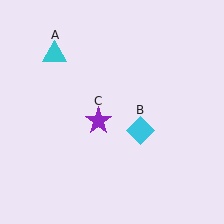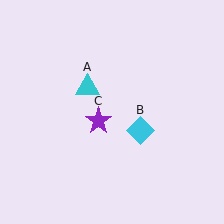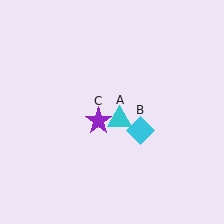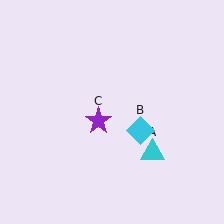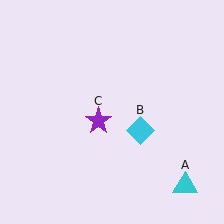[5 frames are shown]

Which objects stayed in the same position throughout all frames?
Cyan diamond (object B) and purple star (object C) remained stationary.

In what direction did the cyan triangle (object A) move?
The cyan triangle (object A) moved down and to the right.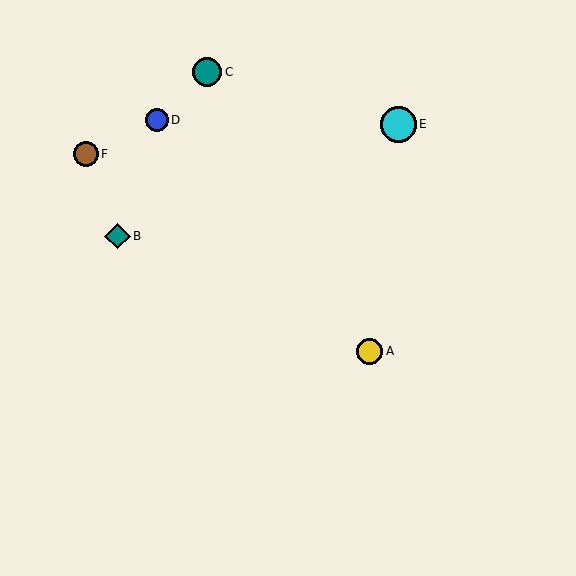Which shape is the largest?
The cyan circle (labeled E) is the largest.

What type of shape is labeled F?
Shape F is a brown circle.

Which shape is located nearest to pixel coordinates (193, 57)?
The teal circle (labeled C) at (207, 72) is nearest to that location.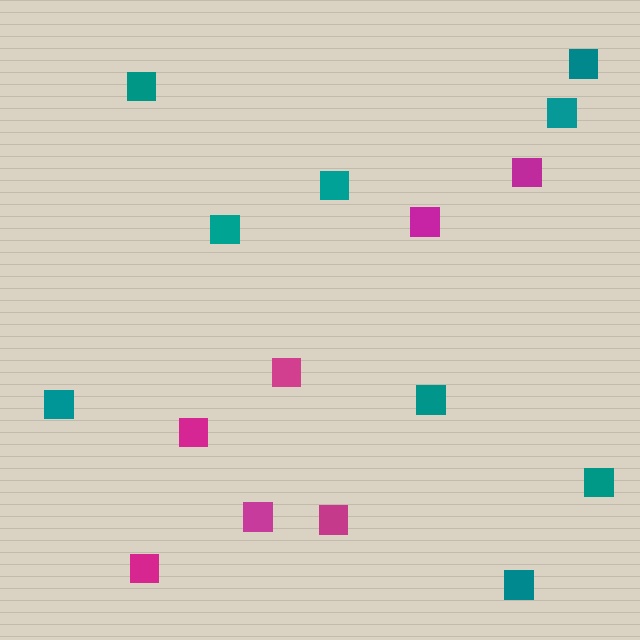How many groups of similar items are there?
There are 2 groups: one group of teal squares (9) and one group of magenta squares (7).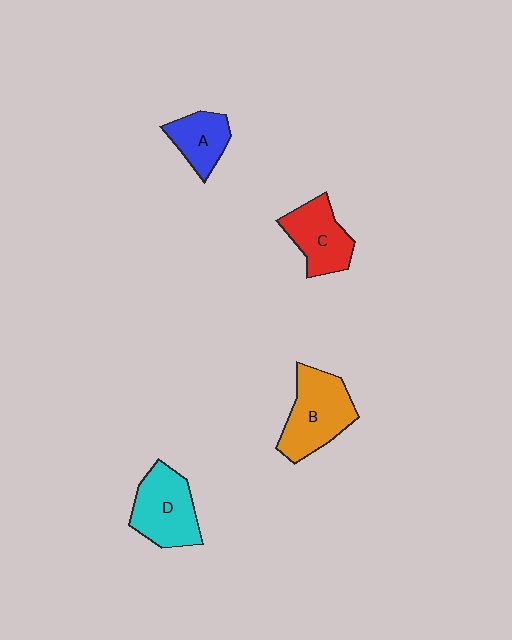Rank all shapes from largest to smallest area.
From largest to smallest: B (orange), D (cyan), C (red), A (blue).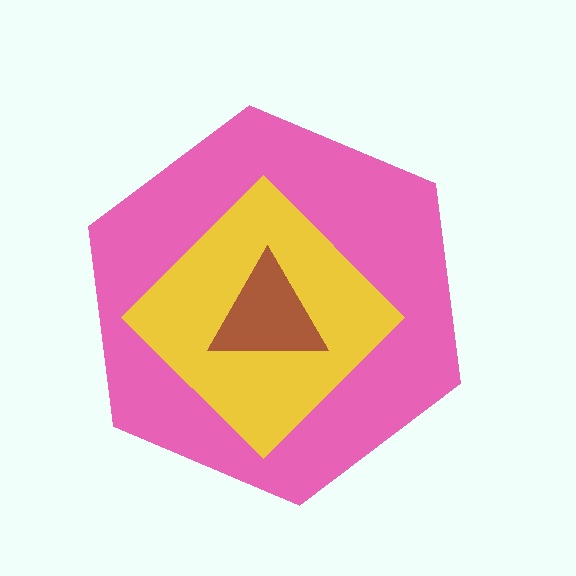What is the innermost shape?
The brown triangle.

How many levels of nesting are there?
3.